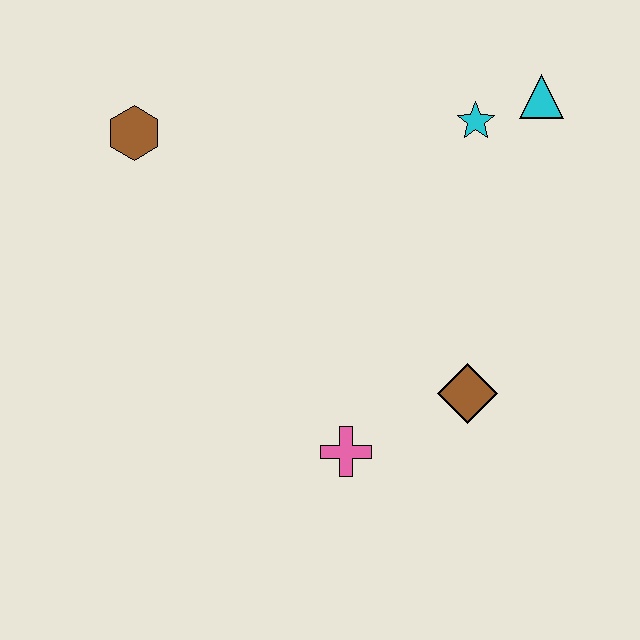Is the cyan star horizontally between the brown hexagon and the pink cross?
No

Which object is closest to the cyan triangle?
The cyan star is closest to the cyan triangle.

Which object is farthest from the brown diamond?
The brown hexagon is farthest from the brown diamond.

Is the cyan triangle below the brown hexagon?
No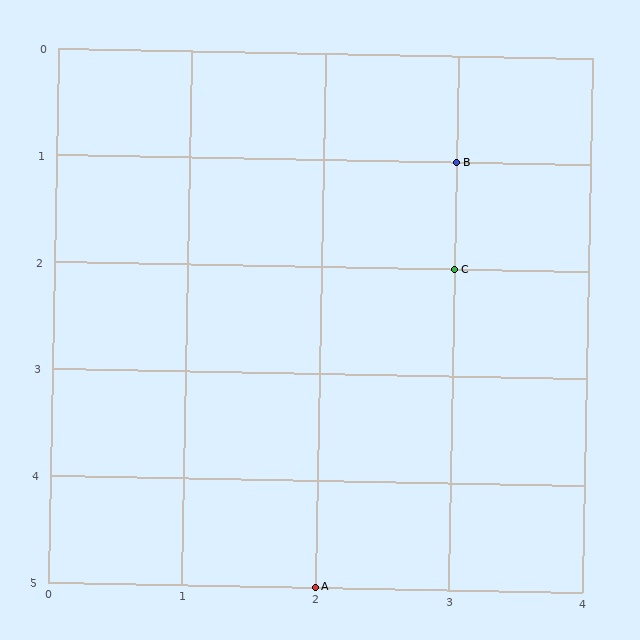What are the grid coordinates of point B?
Point B is at grid coordinates (3, 1).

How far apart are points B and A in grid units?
Points B and A are 1 column and 4 rows apart (about 4.1 grid units diagonally).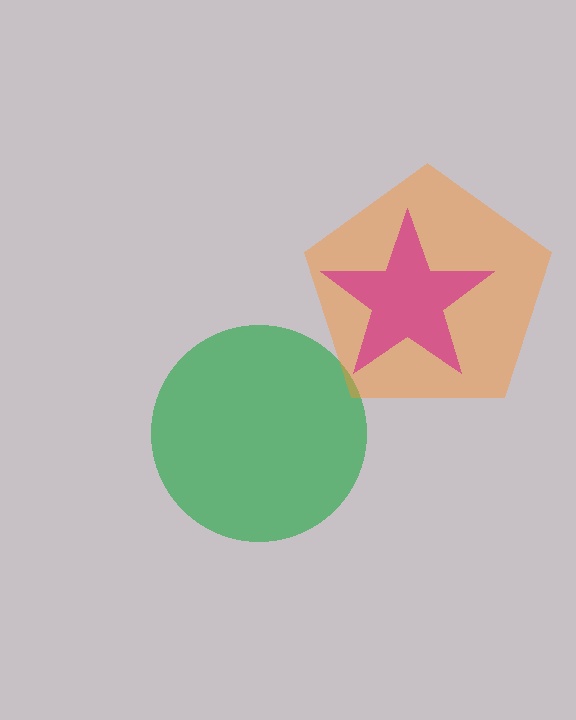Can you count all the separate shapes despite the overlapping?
Yes, there are 3 separate shapes.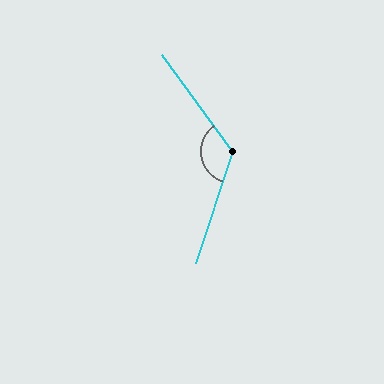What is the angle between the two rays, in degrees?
Approximately 126 degrees.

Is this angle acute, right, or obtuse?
It is obtuse.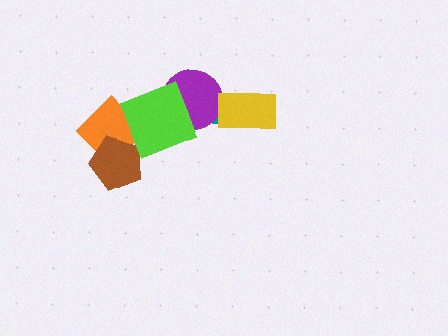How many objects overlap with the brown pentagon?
2 objects overlap with the brown pentagon.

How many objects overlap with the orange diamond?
2 objects overlap with the orange diamond.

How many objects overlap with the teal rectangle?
3 objects overlap with the teal rectangle.